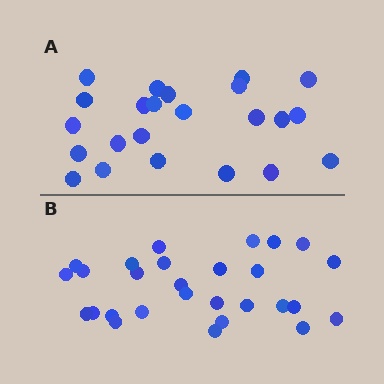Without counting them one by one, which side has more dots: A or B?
Region B (the bottom region) has more dots.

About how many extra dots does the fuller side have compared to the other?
Region B has about 5 more dots than region A.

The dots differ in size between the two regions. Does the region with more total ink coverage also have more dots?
No. Region A has more total ink coverage because its dots are larger, but region B actually contains more individual dots. Total area can be misleading — the number of items is what matters here.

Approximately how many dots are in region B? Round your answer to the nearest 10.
About 30 dots. (The exact count is 28, which rounds to 30.)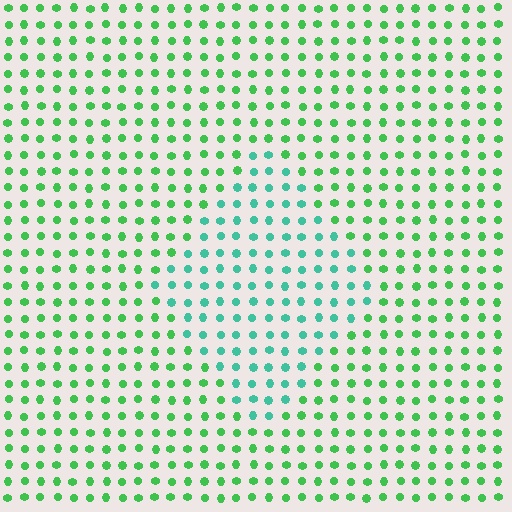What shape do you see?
I see a diamond.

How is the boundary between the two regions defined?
The boundary is defined purely by a slight shift in hue (about 36 degrees). Spacing, size, and orientation are identical on both sides.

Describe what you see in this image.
The image is filled with small green elements in a uniform arrangement. A diamond-shaped region is visible where the elements are tinted to a slightly different hue, forming a subtle color boundary.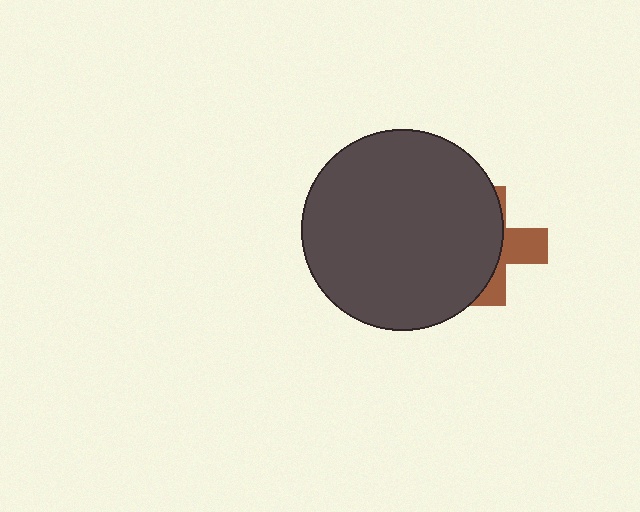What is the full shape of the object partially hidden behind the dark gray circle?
The partially hidden object is a brown cross.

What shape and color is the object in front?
The object in front is a dark gray circle.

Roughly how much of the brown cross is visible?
A small part of it is visible (roughly 36%).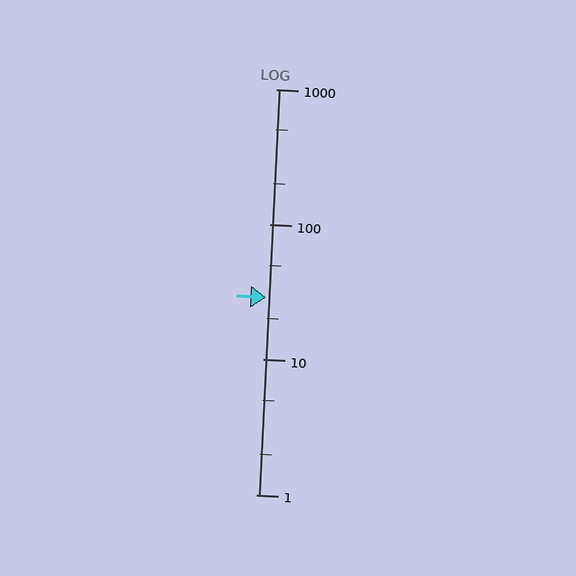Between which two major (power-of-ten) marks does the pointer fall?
The pointer is between 10 and 100.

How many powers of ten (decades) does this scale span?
The scale spans 3 decades, from 1 to 1000.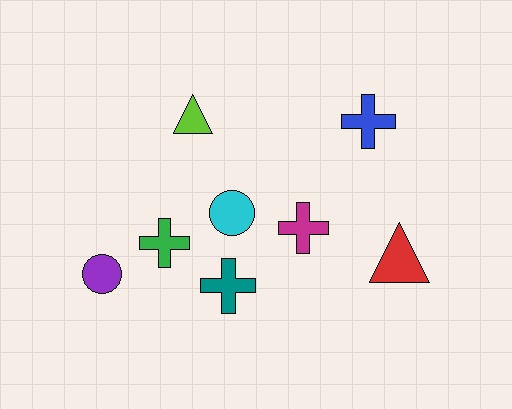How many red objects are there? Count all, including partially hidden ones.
There is 1 red object.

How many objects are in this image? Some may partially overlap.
There are 8 objects.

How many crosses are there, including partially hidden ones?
There are 4 crosses.